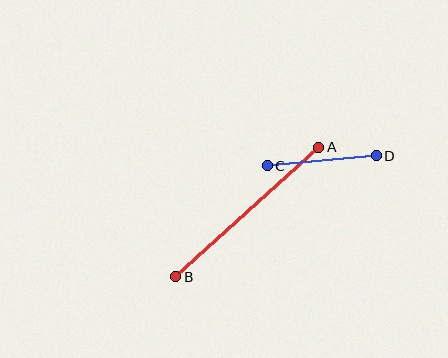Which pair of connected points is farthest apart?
Points A and B are farthest apart.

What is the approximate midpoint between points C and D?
The midpoint is at approximately (322, 161) pixels.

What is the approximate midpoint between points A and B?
The midpoint is at approximately (247, 212) pixels.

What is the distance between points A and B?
The distance is approximately 193 pixels.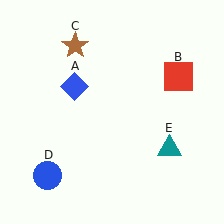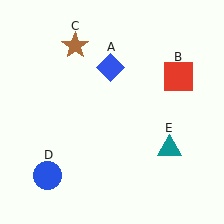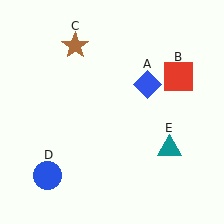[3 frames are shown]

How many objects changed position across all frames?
1 object changed position: blue diamond (object A).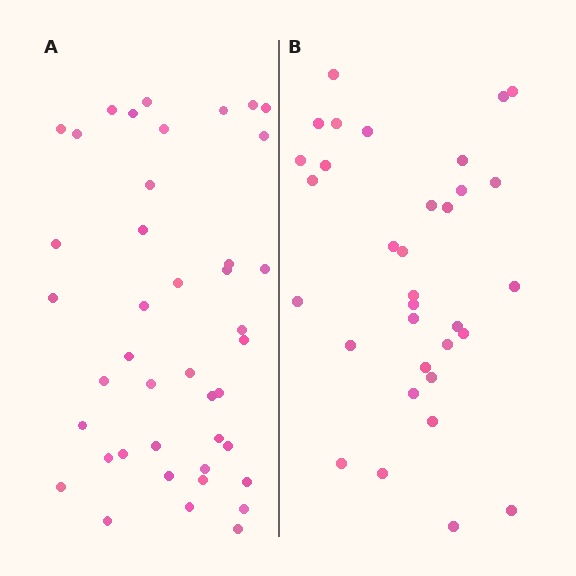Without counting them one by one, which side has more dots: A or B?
Region A (the left region) has more dots.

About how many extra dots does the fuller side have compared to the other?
Region A has roughly 8 or so more dots than region B.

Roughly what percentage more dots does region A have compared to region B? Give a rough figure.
About 25% more.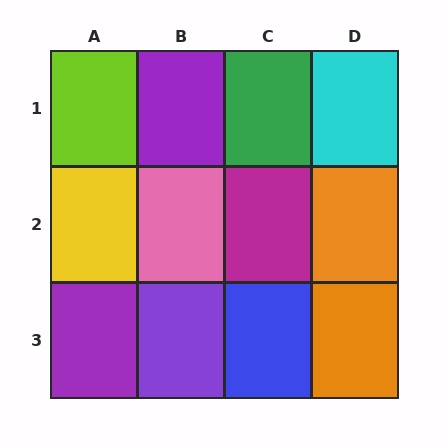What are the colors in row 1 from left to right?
Lime, purple, green, cyan.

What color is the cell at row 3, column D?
Orange.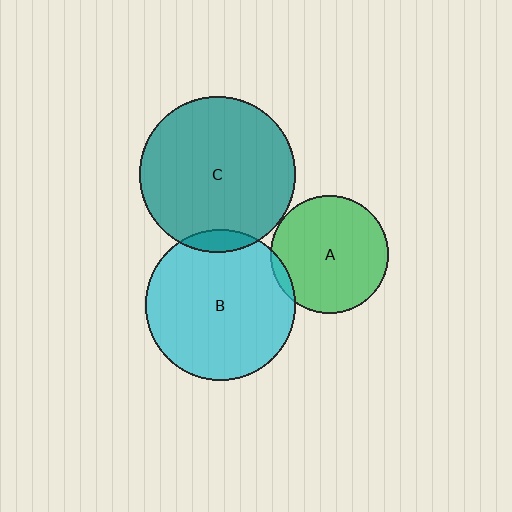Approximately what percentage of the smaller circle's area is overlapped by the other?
Approximately 5%.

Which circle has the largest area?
Circle C (teal).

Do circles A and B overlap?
Yes.